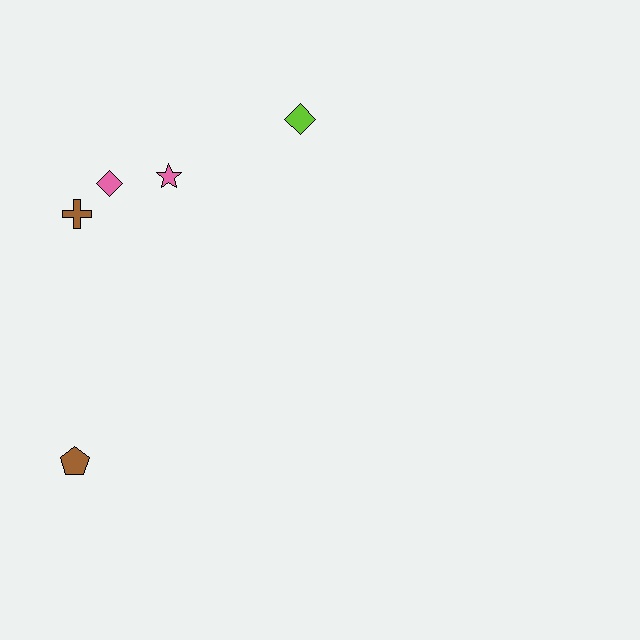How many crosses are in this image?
There is 1 cross.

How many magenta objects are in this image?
There are no magenta objects.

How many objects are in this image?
There are 5 objects.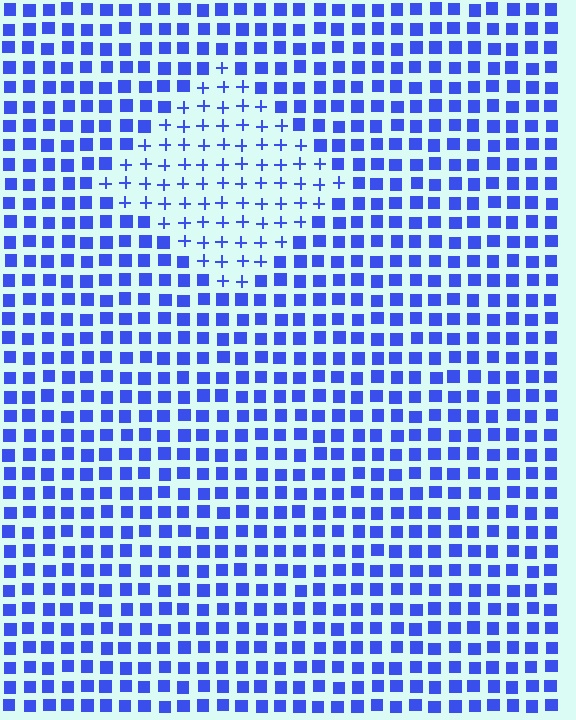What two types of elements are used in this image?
The image uses plus signs inside the diamond region and squares outside it.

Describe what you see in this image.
The image is filled with small blue elements arranged in a uniform grid. A diamond-shaped region contains plus signs, while the surrounding area contains squares. The boundary is defined purely by the change in element shape.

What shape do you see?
I see a diamond.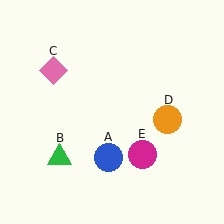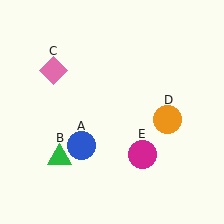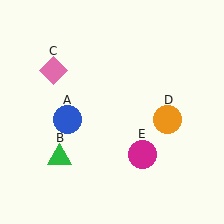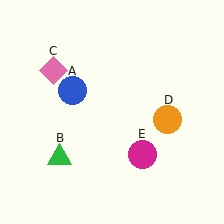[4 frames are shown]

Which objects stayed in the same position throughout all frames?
Green triangle (object B) and pink diamond (object C) and orange circle (object D) and magenta circle (object E) remained stationary.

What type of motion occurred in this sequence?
The blue circle (object A) rotated clockwise around the center of the scene.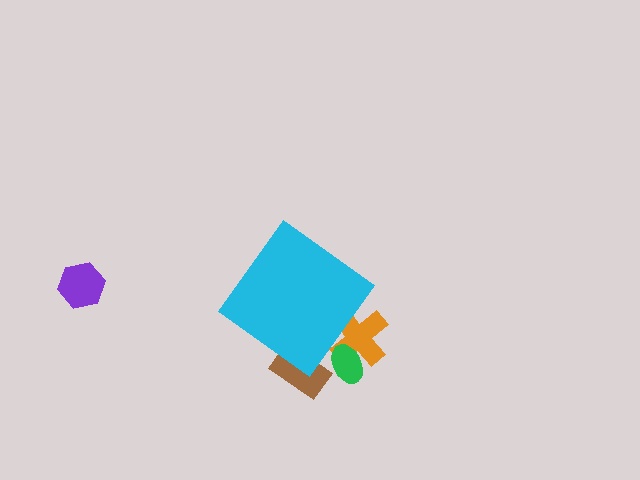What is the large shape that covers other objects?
A cyan diamond.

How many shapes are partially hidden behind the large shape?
3 shapes are partially hidden.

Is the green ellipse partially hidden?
Yes, the green ellipse is partially hidden behind the cyan diamond.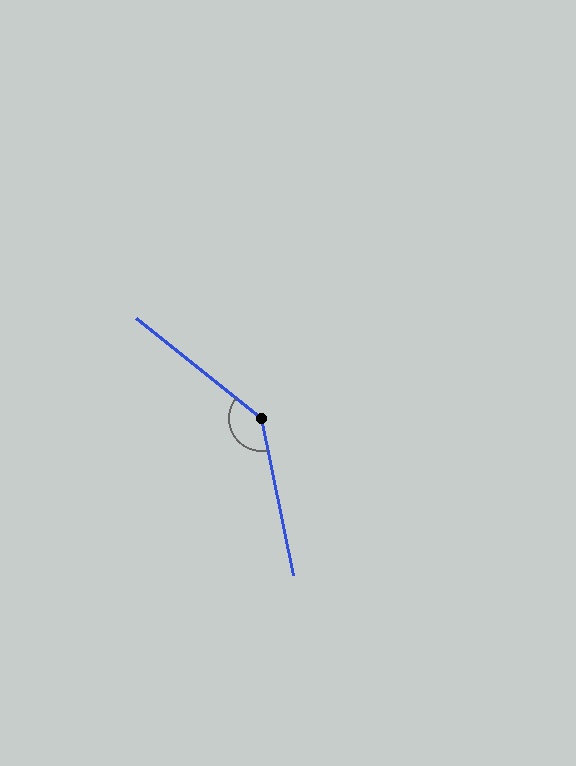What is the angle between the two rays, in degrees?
Approximately 140 degrees.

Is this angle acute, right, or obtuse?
It is obtuse.